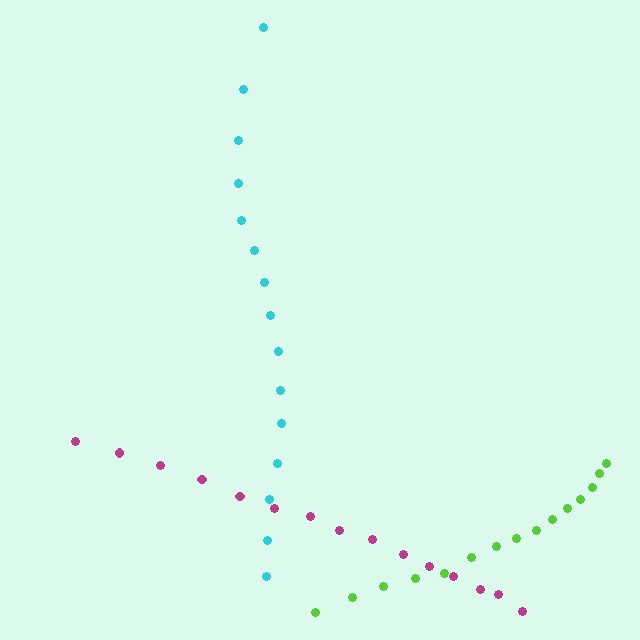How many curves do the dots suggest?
There are 3 distinct paths.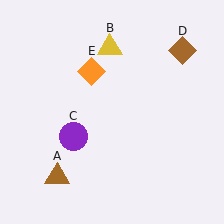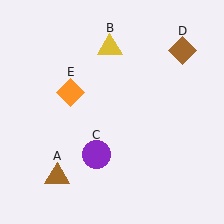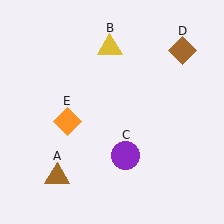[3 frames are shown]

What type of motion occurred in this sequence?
The purple circle (object C), orange diamond (object E) rotated counterclockwise around the center of the scene.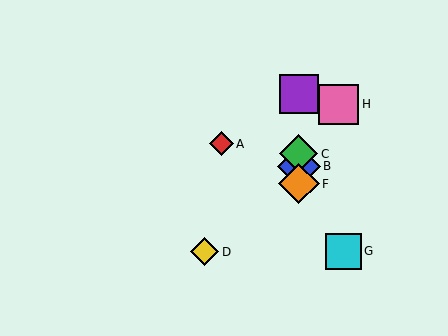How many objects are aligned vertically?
4 objects (B, C, E, F) are aligned vertically.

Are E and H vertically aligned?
No, E is at x≈299 and H is at x≈339.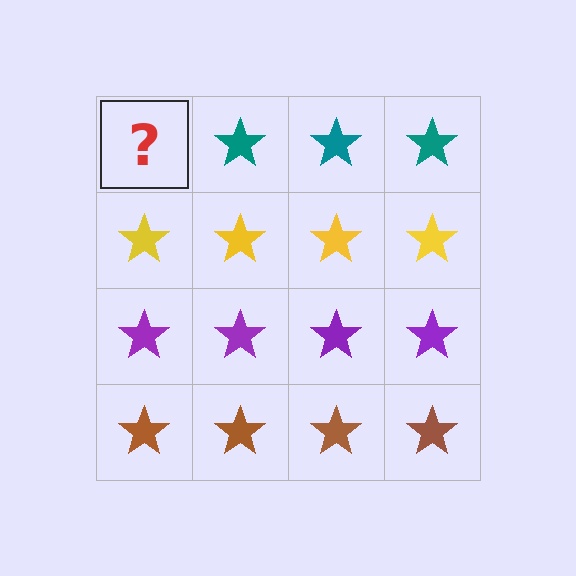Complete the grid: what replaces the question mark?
The question mark should be replaced with a teal star.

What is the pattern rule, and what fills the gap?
The rule is that each row has a consistent color. The gap should be filled with a teal star.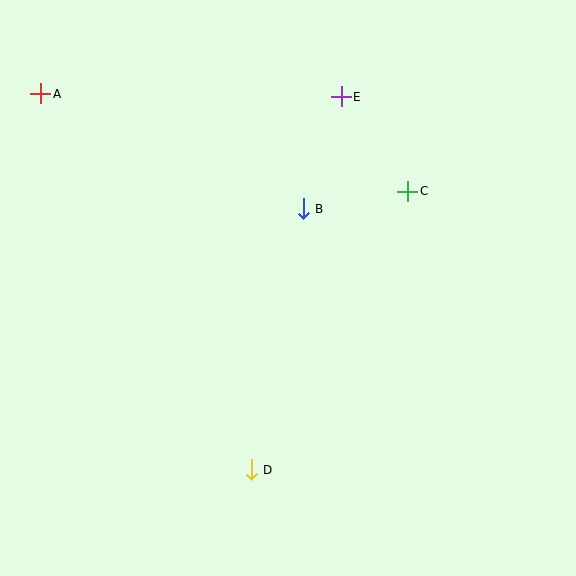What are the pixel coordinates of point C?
Point C is at (408, 191).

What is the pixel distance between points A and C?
The distance between A and C is 380 pixels.